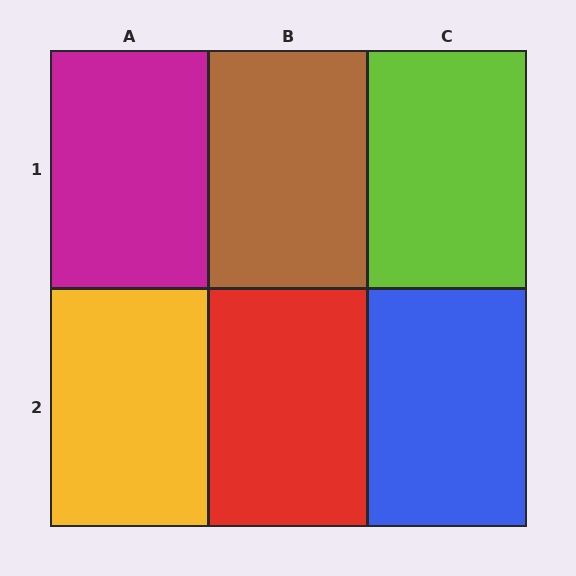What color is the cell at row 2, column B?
Red.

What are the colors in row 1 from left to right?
Magenta, brown, lime.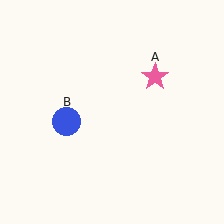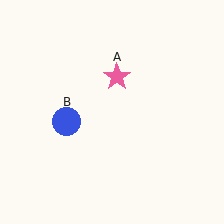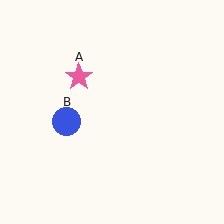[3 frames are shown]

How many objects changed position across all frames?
1 object changed position: pink star (object A).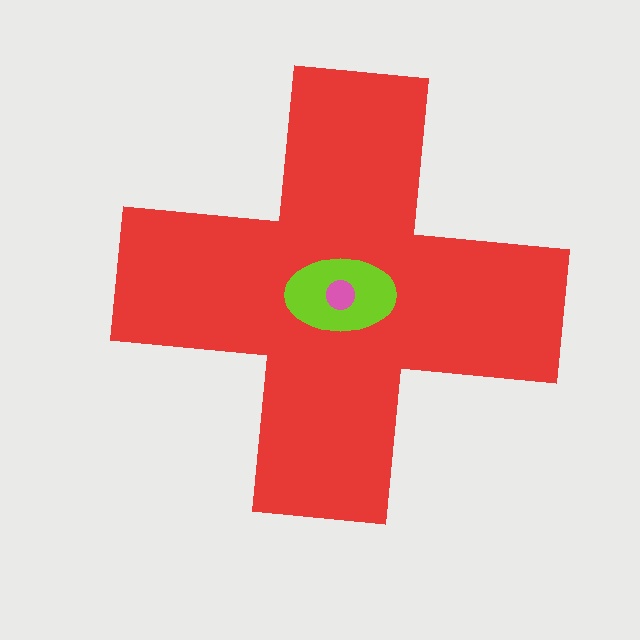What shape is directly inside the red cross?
The lime ellipse.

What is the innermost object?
The pink circle.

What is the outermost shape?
The red cross.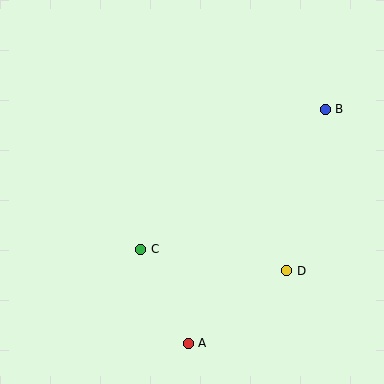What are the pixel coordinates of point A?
Point A is at (188, 343).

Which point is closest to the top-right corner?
Point B is closest to the top-right corner.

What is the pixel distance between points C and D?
The distance between C and D is 148 pixels.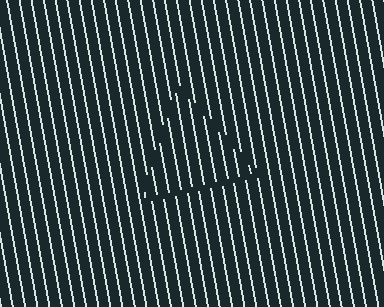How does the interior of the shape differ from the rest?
The interior of the shape contains the same grating, shifted by half a period — the contour is defined by the phase discontinuity where line-ends from the inner and outer gratings abut.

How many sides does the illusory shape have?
3 sides — the line-ends trace a triangle.